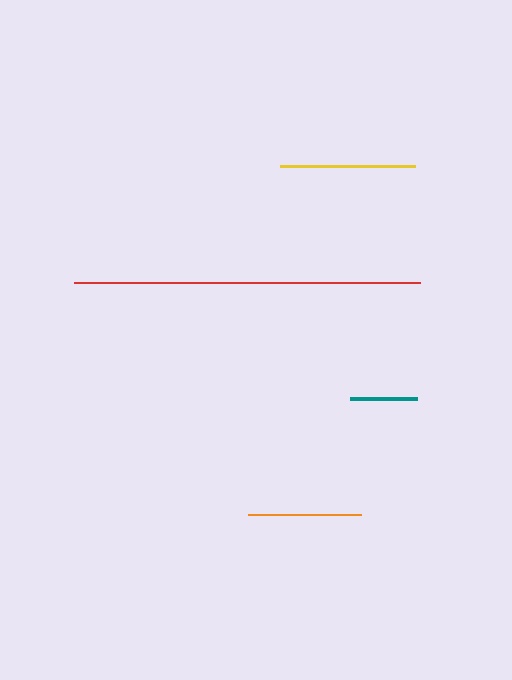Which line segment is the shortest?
The teal line is the shortest at approximately 67 pixels.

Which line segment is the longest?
The red line is the longest at approximately 346 pixels.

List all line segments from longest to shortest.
From longest to shortest: red, yellow, orange, teal.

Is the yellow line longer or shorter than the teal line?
The yellow line is longer than the teal line.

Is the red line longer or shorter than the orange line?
The red line is longer than the orange line.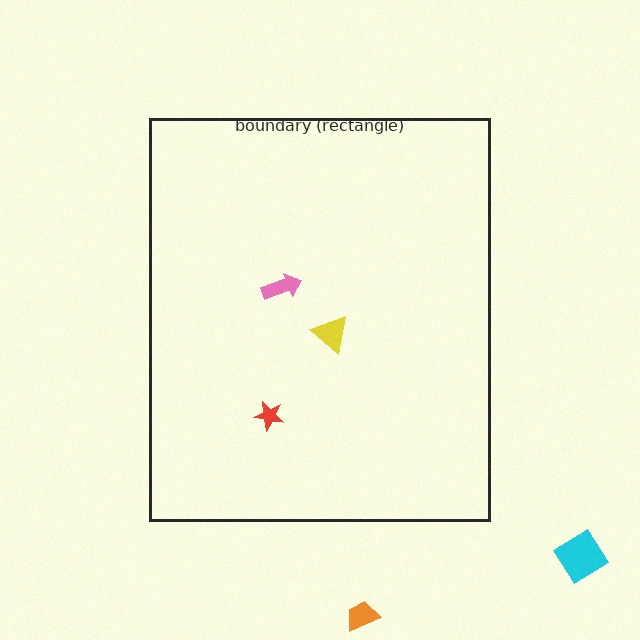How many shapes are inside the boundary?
3 inside, 2 outside.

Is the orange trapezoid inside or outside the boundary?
Outside.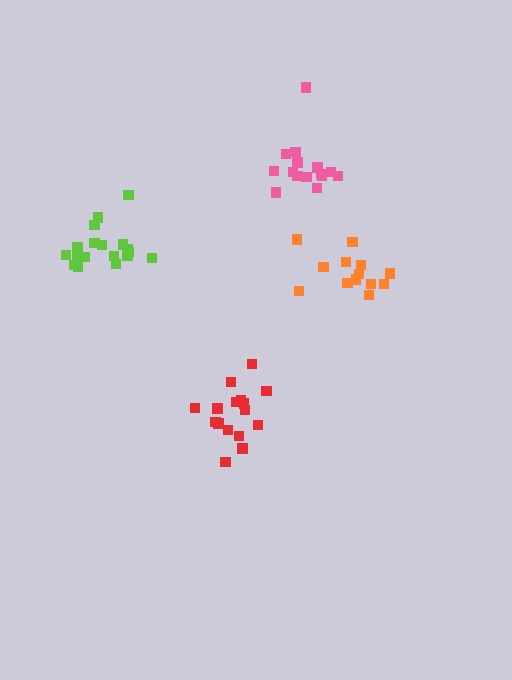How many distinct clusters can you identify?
There are 4 distinct clusters.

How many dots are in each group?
Group 1: 16 dots, Group 2: 13 dots, Group 3: 15 dots, Group 4: 19 dots (63 total).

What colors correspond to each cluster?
The clusters are colored: red, orange, pink, lime.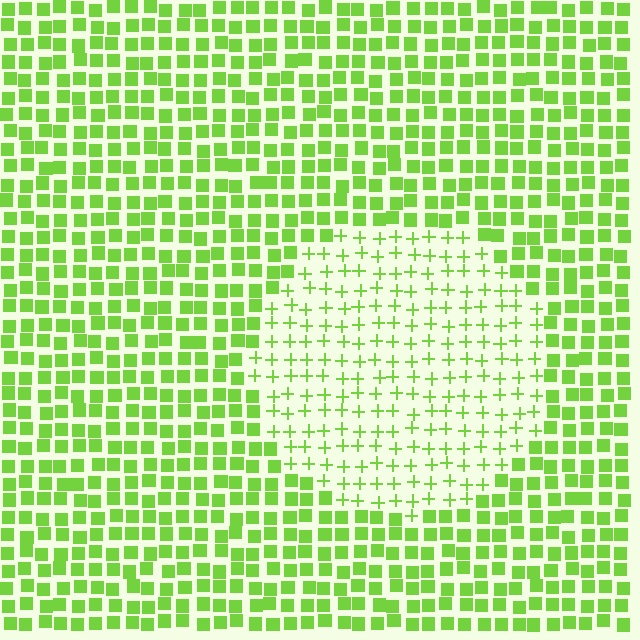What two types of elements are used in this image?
The image uses plus signs inside the circle region and squares outside it.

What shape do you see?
I see a circle.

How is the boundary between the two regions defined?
The boundary is defined by a change in element shape: plus signs inside vs. squares outside. All elements share the same color and spacing.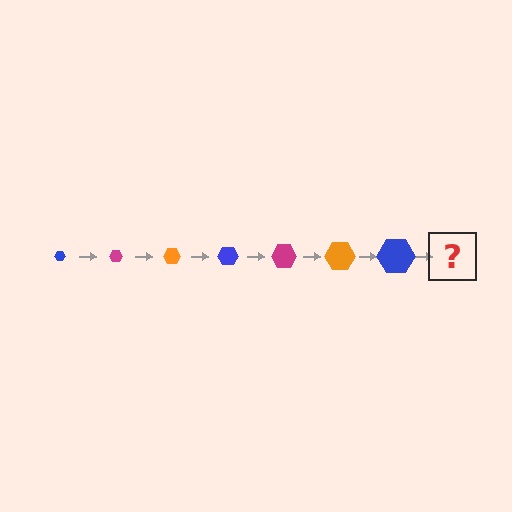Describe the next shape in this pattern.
It should be a magenta hexagon, larger than the previous one.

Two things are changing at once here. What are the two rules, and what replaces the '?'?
The two rules are that the hexagon grows larger each step and the color cycles through blue, magenta, and orange. The '?' should be a magenta hexagon, larger than the previous one.